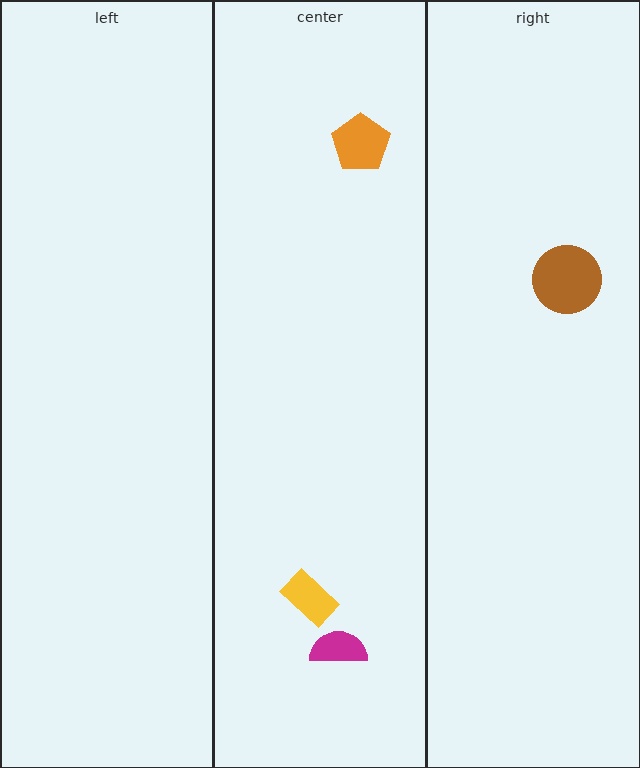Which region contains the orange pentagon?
The center region.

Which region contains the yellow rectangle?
The center region.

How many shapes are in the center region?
3.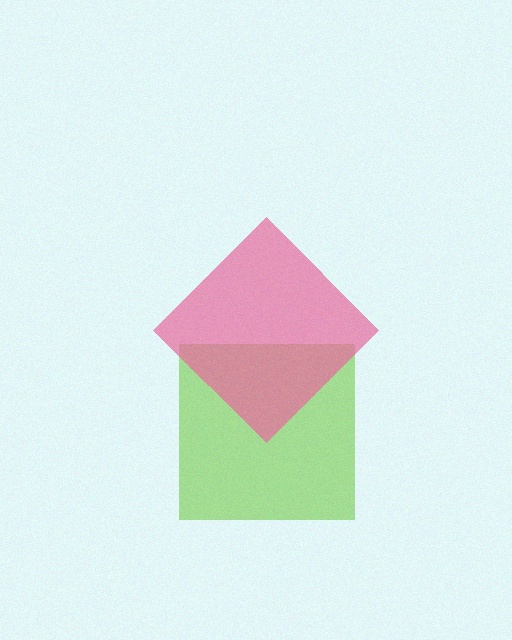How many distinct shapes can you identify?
There are 2 distinct shapes: a lime square, a pink diamond.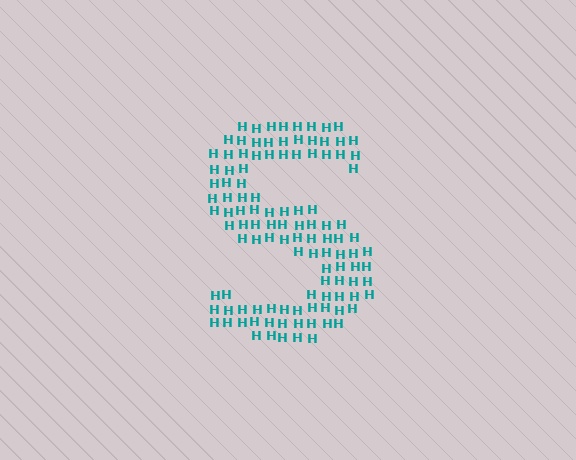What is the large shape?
The large shape is the letter S.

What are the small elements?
The small elements are letter H's.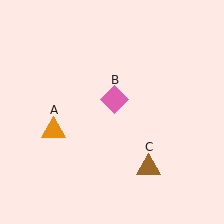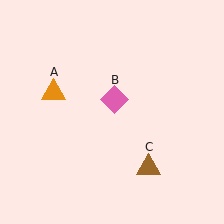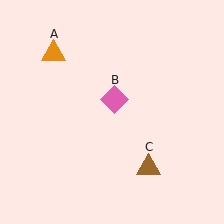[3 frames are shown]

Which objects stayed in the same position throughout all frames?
Pink diamond (object B) and brown triangle (object C) remained stationary.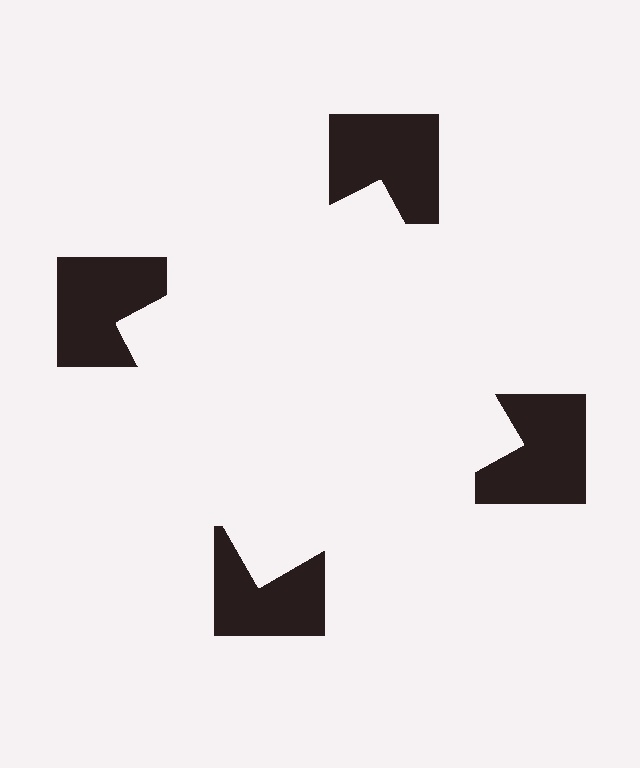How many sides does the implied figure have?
4 sides.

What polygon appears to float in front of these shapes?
An illusory square — its edges are inferred from the aligned wedge cuts in the notched squares, not physically drawn.